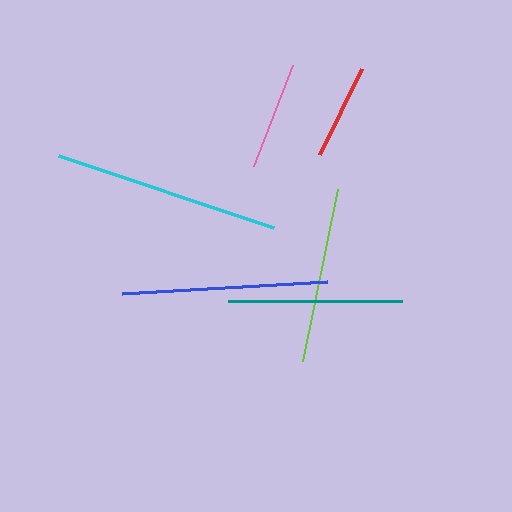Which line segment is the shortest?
The red line is the shortest at approximately 97 pixels.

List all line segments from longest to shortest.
From longest to shortest: cyan, blue, lime, teal, pink, red.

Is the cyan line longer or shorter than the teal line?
The cyan line is longer than the teal line.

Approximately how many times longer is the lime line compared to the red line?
The lime line is approximately 1.8 times the length of the red line.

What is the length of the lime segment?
The lime segment is approximately 175 pixels long.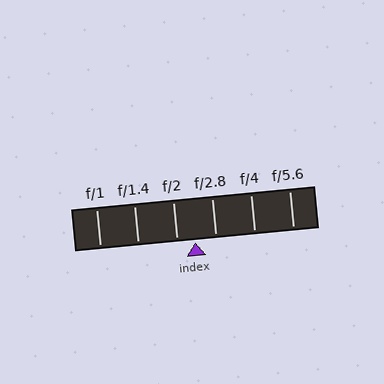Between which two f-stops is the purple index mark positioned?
The index mark is between f/2 and f/2.8.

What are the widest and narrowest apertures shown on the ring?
The widest aperture shown is f/1 and the narrowest is f/5.6.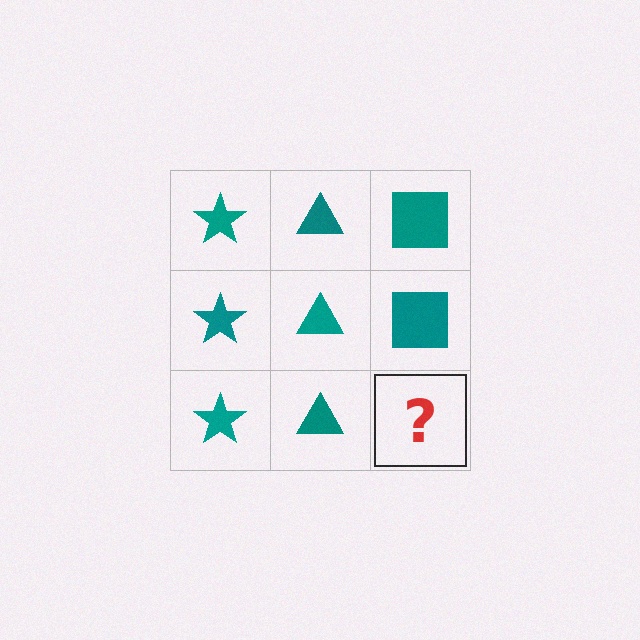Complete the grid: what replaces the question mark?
The question mark should be replaced with a teal square.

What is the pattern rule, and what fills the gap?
The rule is that each column has a consistent shape. The gap should be filled with a teal square.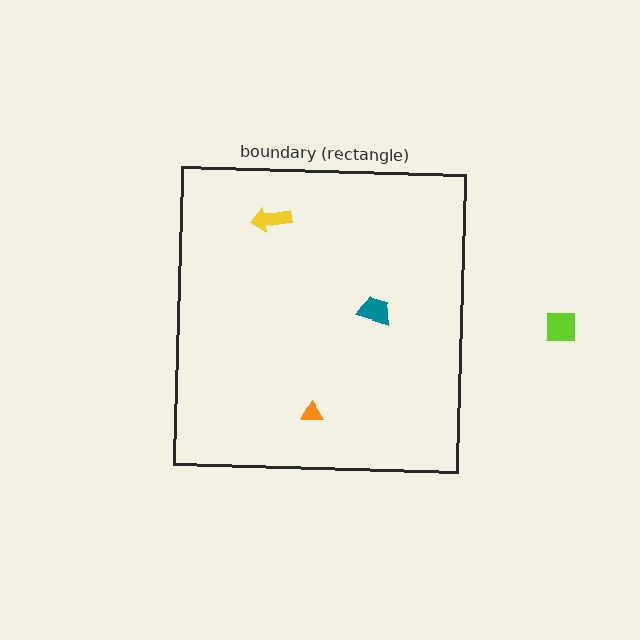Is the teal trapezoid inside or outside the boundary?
Inside.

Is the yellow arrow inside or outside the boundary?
Inside.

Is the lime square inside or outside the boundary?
Outside.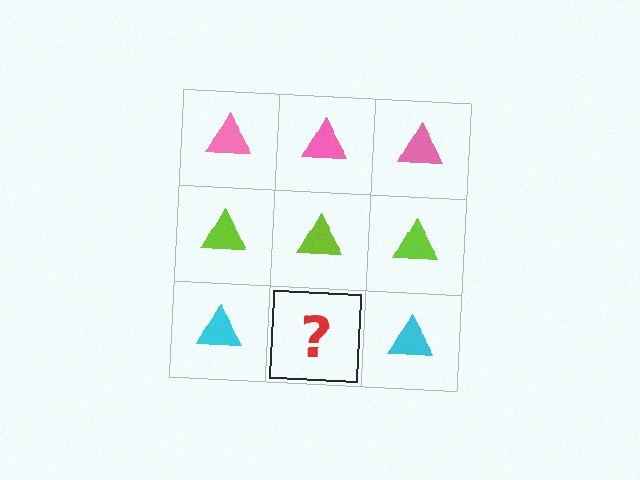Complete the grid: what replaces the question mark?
The question mark should be replaced with a cyan triangle.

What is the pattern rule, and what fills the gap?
The rule is that each row has a consistent color. The gap should be filled with a cyan triangle.